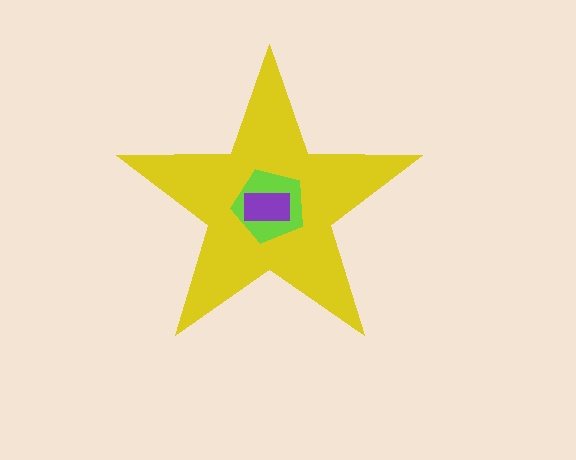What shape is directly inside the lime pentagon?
The purple rectangle.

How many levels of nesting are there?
3.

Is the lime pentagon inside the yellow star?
Yes.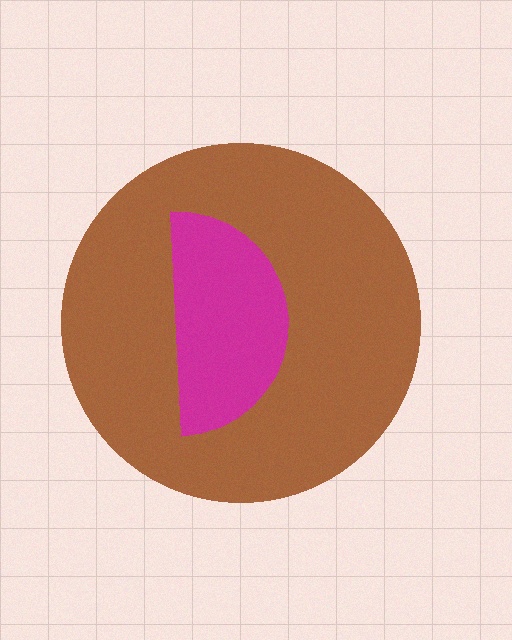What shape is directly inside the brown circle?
The magenta semicircle.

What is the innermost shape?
The magenta semicircle.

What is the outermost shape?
The brown circle.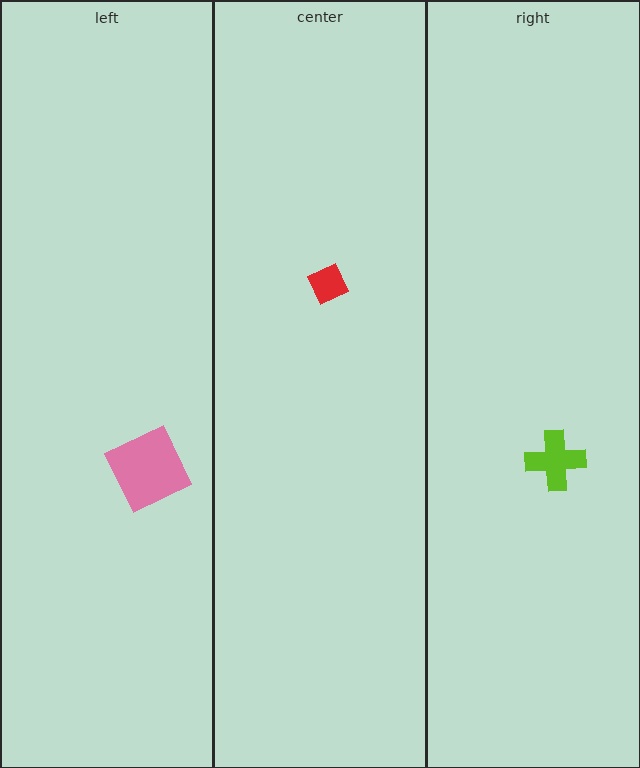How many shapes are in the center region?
1.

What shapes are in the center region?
The red diamond.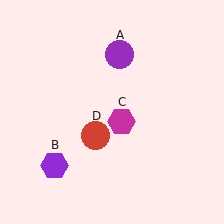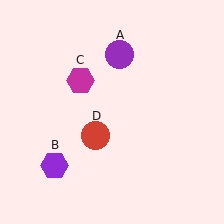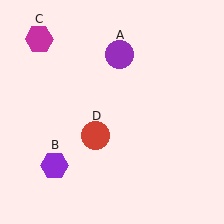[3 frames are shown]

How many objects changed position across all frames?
1 object changed position: magenta hexagon (object C).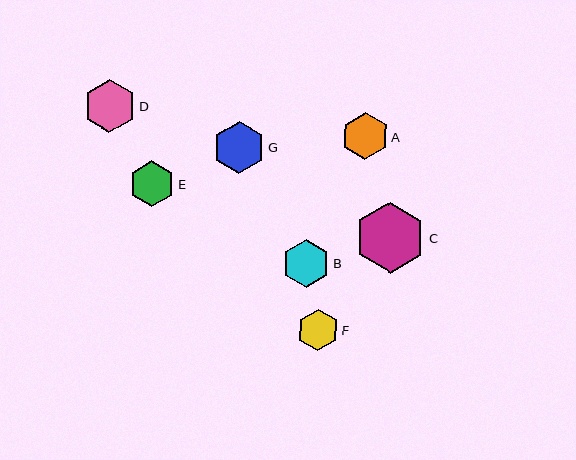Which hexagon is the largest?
Hexagon C is the largest with a size of approximately 71 pixels.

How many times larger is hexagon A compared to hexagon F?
Hexagon A is approximately 1.2 times the size of hexagon F.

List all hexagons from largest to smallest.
From largest to smallest: C, D, G, B, A, E, F.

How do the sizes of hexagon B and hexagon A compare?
Hexagon B and hexagon A are approximately the same size.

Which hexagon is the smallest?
Hexagon F is the smallest with a size of approximately 41 pixels.